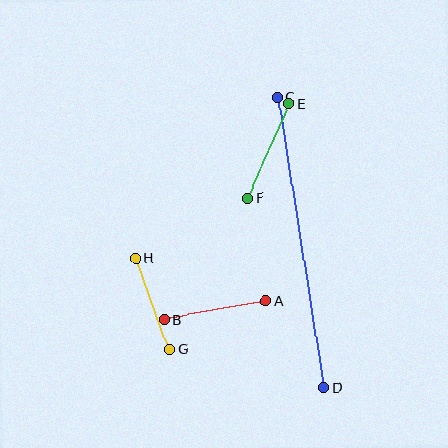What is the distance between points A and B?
The distance is approximately 103 pixels.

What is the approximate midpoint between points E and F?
The midpoint is at approximately (268, 151) pixels.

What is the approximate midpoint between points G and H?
The midpoint is at approximately (153, 304) pixels.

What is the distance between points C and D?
The distance is approximately 294 pixels.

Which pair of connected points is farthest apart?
Points C and D are farthest apart.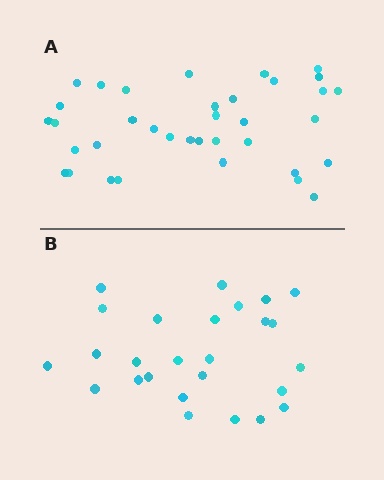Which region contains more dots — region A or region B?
Region A (the top region) has more dots.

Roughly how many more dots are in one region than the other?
Region A has roughly 10 or so more dots than region B.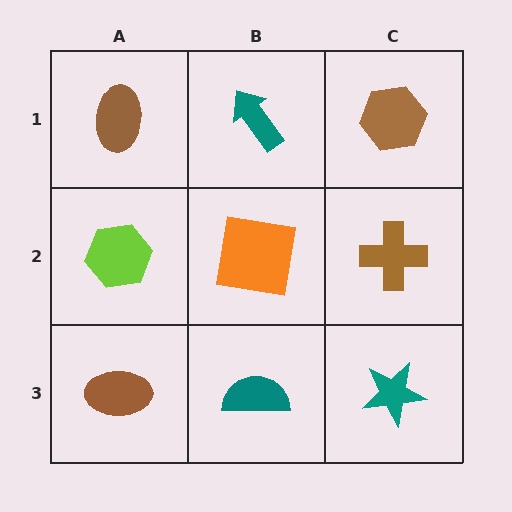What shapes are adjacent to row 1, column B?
An orange square (row 2, column B), a brown ellipse (row 1, column A), a brown hexagon (row 1, column C).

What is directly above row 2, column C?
A brown hexagon.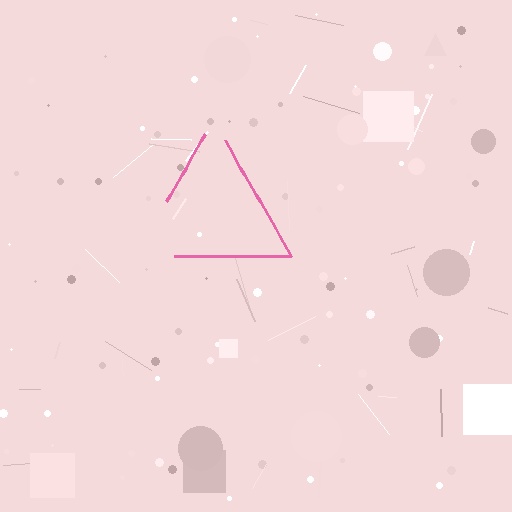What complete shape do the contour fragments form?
The contour fragments form a triangle.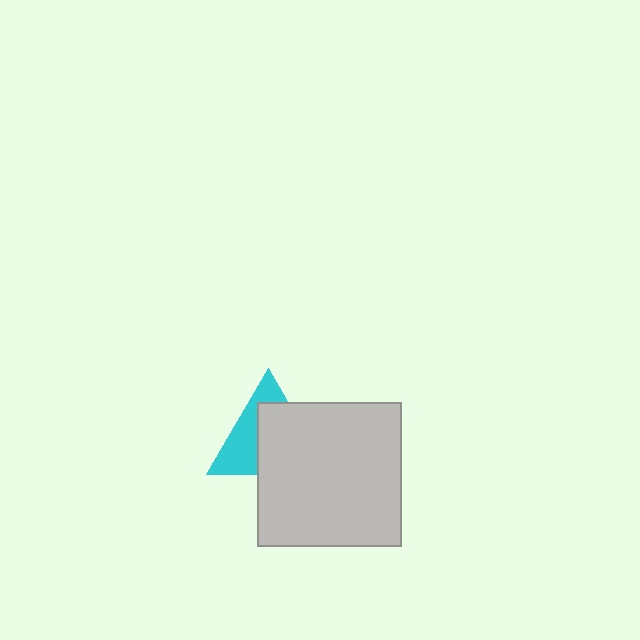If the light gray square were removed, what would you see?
You would see the complete cyan triangle.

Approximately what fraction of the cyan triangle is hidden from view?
Roughly 57% of the cyan triangle is hidden behind the light gray square.